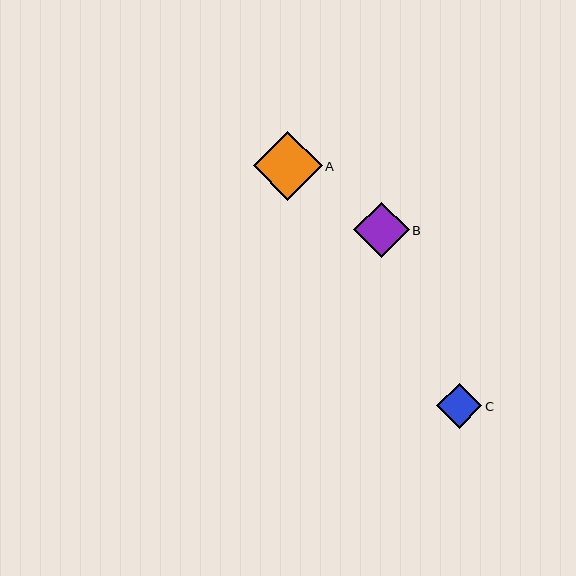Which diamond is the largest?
Diamond A is the largest with a size of approximately 69 pixels.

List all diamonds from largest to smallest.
From largest to smallest: A, B, C.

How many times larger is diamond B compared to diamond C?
Diamond B is approximately 1.2 times the size of diamond C.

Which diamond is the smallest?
Diamond C is the smallest with a size of approximately 45 pixels.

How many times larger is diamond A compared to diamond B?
Diamond A is approximately 1.3 times the size of diamond B.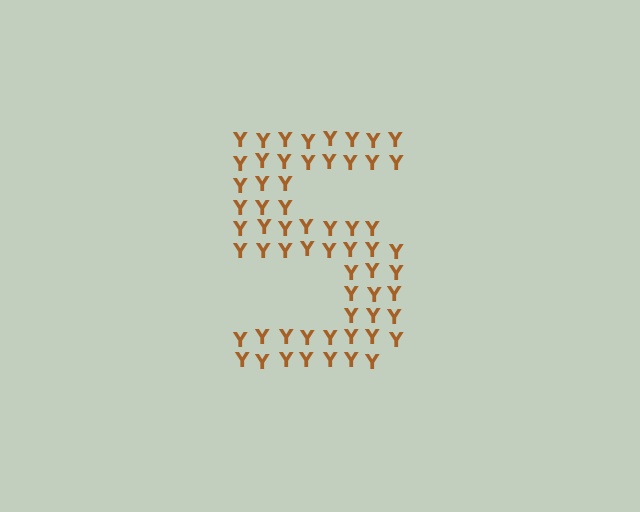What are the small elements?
The small elements are letter Y's.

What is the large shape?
The large shape is the digit 5.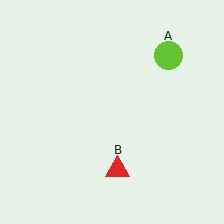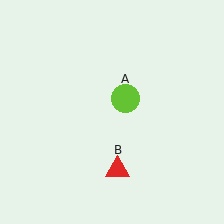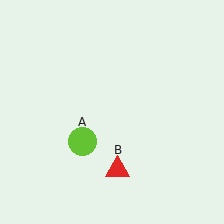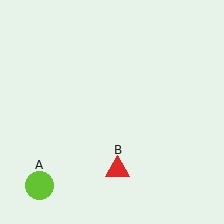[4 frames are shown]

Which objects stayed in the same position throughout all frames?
Red triangle (object B) remained stationary.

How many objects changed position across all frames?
1 object changed position: lime circle (object A).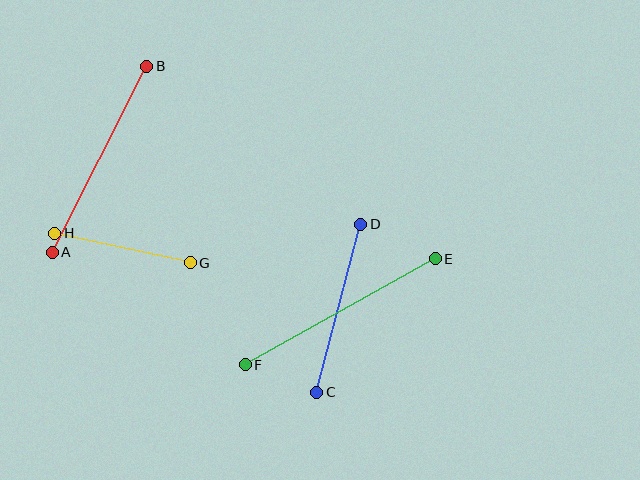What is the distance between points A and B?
The distance is approximately 209 pixels.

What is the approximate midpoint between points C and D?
The midpoint is at approximately (339, 308) pixels.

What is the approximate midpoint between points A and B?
The midpoint is at approximately (99, 159) pixels.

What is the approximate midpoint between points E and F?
The midpoint is at approximately (340, 312) pixels.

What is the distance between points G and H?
The distance is approximately 138 pixels.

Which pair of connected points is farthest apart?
Points E and F are farthest apart.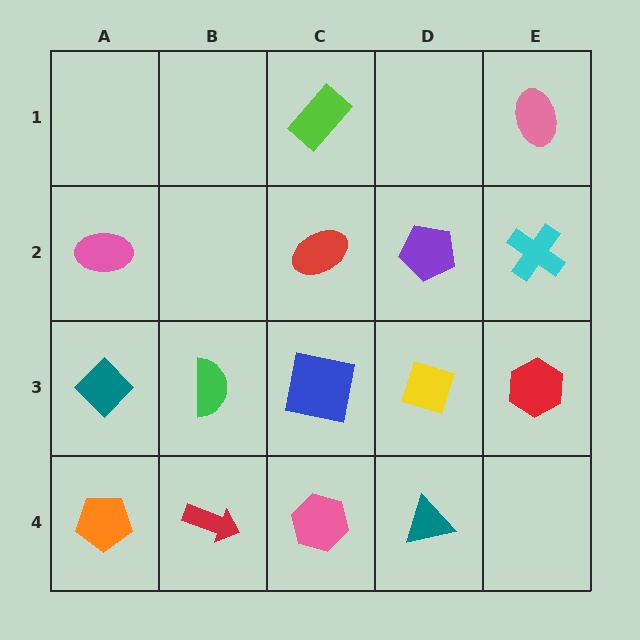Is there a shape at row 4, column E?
No, that cell is empty.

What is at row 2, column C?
A red ellipse.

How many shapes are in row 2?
4 shapes.